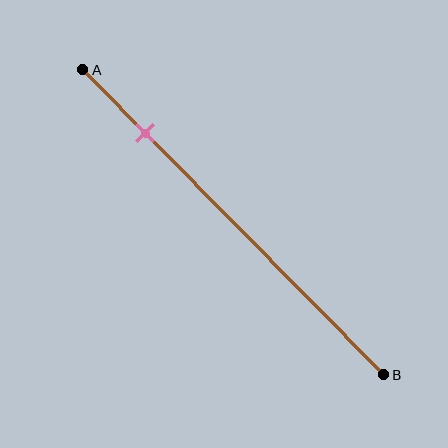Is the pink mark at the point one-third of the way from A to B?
No, the mark is at about 20% from A, not at the 33% one-third point.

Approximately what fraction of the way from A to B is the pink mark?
The pink mark is approximately 20% of the way from A to B.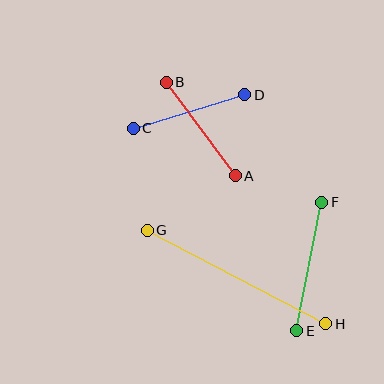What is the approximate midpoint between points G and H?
The midpoint is at approximately (237, 277) pixels.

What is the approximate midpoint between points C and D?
The midpoint is at approximately (189, 112) pixels.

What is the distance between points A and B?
The distance is approximately 116 pixels.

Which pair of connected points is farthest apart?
Points G and H are farthest apart.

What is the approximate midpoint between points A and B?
The midpoint is at approximately (201, 129) pixels.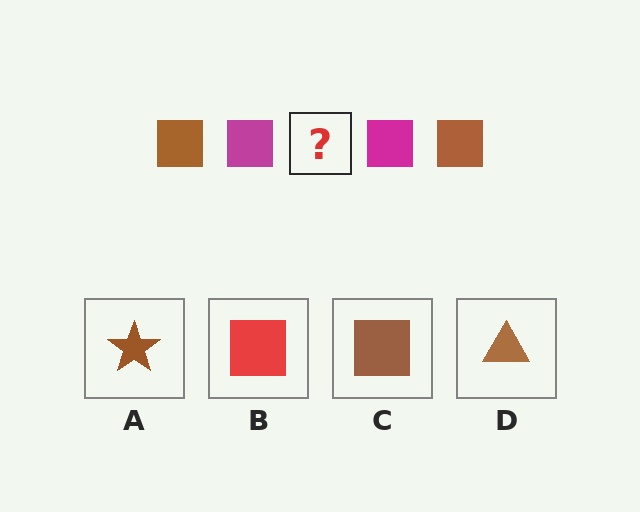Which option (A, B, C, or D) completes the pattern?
C.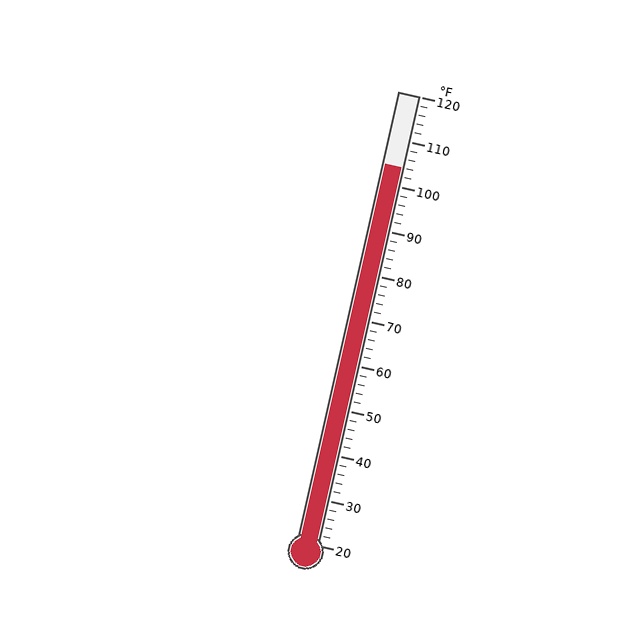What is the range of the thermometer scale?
The thermometer scale ranges from 20°F to 120°F.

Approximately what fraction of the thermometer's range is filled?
The thermometer is filled to approximately 85% of its range.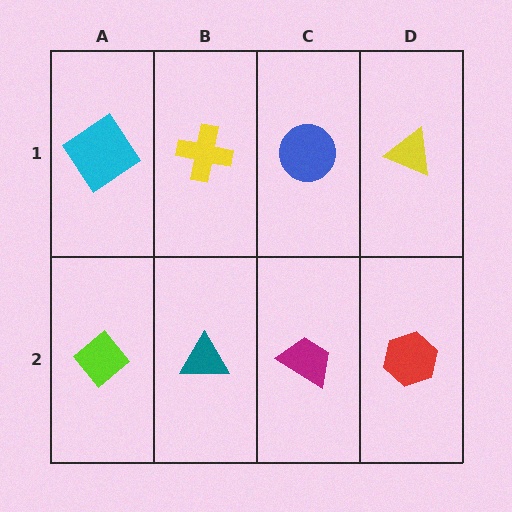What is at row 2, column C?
A magenta trapezoid.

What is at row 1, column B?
A yellow cross.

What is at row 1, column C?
A blue circle.